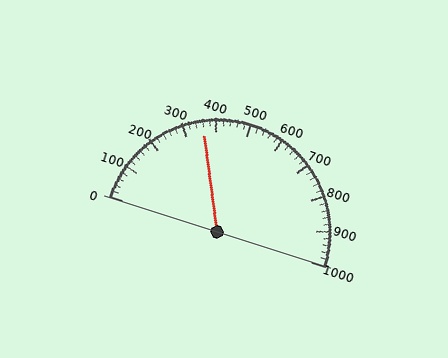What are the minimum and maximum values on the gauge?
The gauge ranges from 0 to 1000.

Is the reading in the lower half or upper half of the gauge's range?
The reading is in the lower half of the range (0 to 1000).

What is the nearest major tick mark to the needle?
The nearest major tick mark is 400.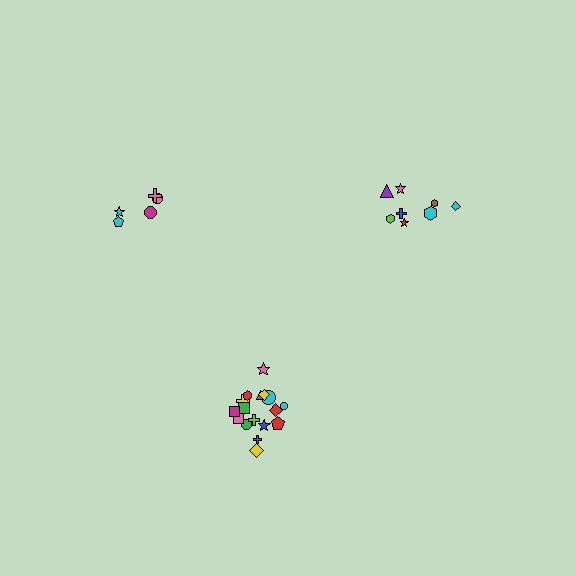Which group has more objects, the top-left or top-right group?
The top-right group.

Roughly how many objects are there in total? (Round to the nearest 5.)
Roughly 30 objects in total.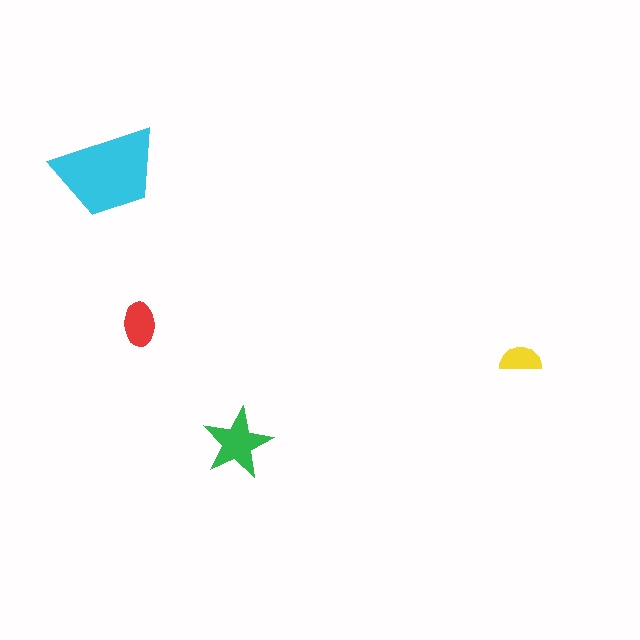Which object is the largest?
The cyan trapezoid.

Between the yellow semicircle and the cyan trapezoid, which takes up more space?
The cyan trapezoid.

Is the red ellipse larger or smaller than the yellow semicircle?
Larger.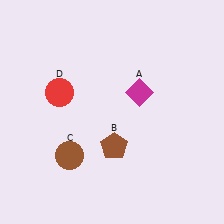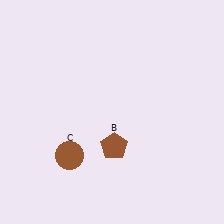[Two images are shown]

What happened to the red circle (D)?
The red circle (D) was removed in Image 2. It was in the top-left area of Image 1.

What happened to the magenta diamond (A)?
The magenta diamond (A) was removed in Image 2. It was in the top-right area of Image 1.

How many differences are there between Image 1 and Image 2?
There are 2 differences between the two images.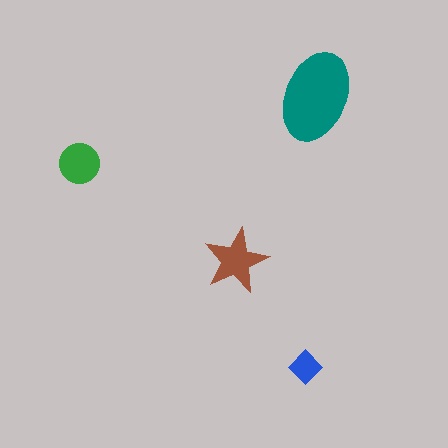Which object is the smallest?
The blue diamond.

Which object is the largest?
The teal ellipse.